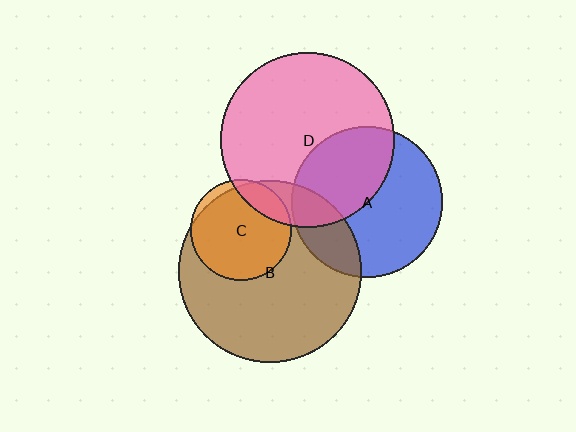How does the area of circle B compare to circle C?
Approximately 3.3 times.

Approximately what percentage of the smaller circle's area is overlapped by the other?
Approximately 40%.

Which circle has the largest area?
Circle B (brown).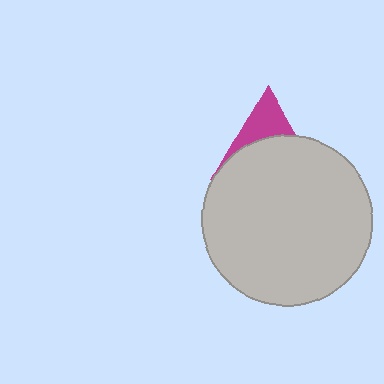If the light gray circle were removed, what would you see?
You would see the complete magenta triangle.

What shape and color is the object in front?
The object in front is a light gray circle.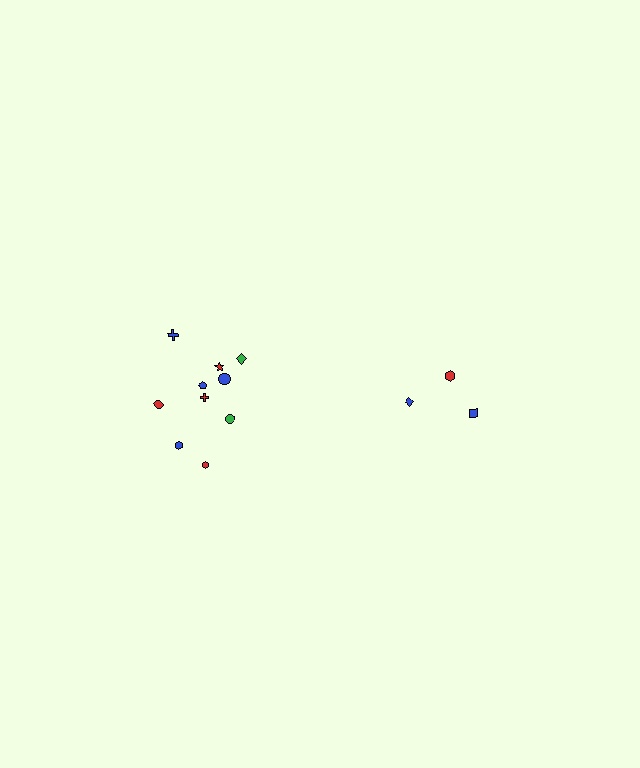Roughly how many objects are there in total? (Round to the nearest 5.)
Roughly 15 objects in total.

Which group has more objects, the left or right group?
The left group.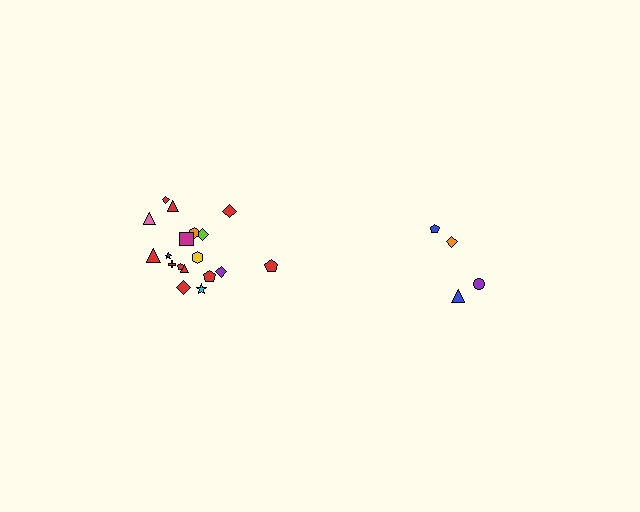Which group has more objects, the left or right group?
The left group.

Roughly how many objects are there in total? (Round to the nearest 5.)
Roughly 20 objects in total.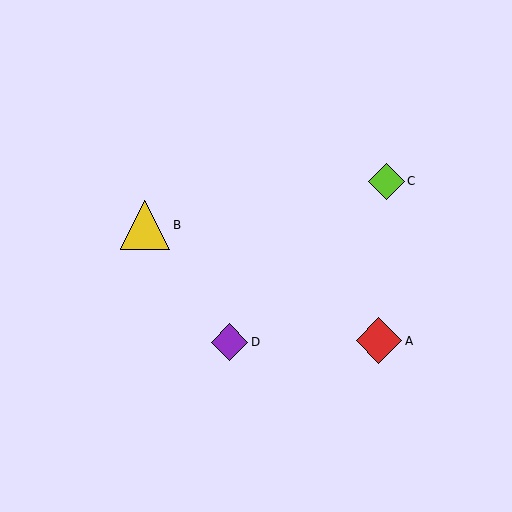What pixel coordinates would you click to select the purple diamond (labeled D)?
Click at (229, 342) to select the purple diamond D.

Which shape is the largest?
The yellow triangle (labeled B) is the largest.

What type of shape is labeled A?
Shape A is a red diamond.